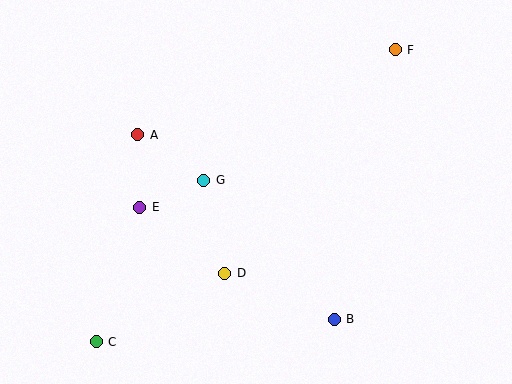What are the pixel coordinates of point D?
Point D is at (225, 273).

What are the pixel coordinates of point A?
Point A is at (138, 135).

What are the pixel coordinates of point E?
Point E is at (140, 207).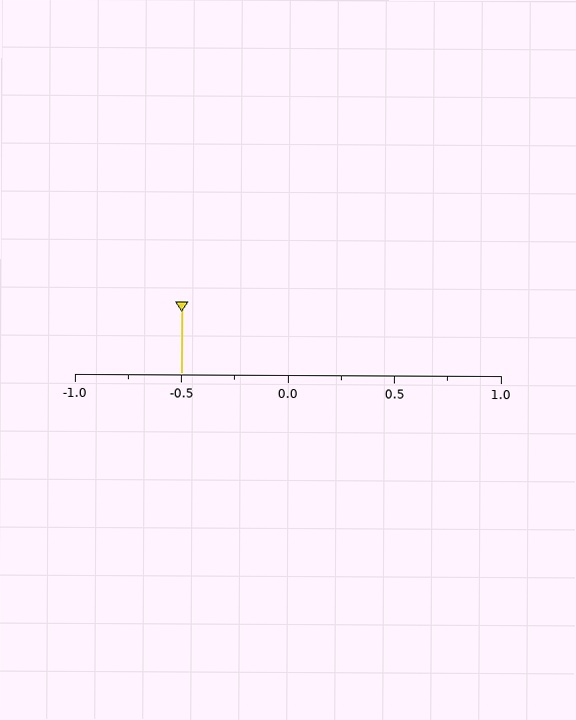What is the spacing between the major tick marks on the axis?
The major ticks are spaced 0.5 apart.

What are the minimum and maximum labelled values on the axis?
The axis runs from -1.0 to 1.0.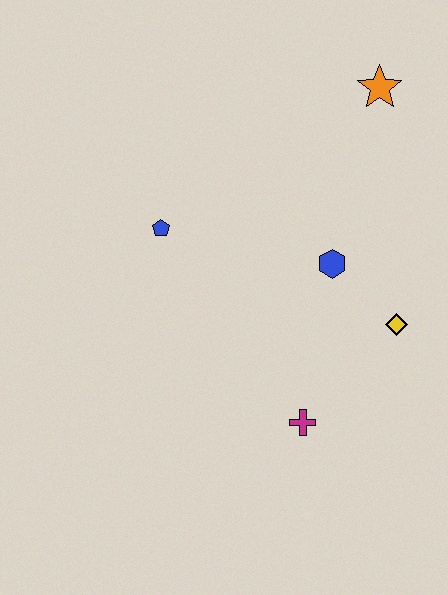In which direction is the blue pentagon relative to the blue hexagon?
The blue pentagon is to the left of the blue hexagon.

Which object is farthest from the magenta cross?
The orange star is farthest from the magenta cross.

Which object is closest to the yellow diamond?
The blue hexagon is closest to the yellow diamond.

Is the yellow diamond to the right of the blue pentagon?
Yes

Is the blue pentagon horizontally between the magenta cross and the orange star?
No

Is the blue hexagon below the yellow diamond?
No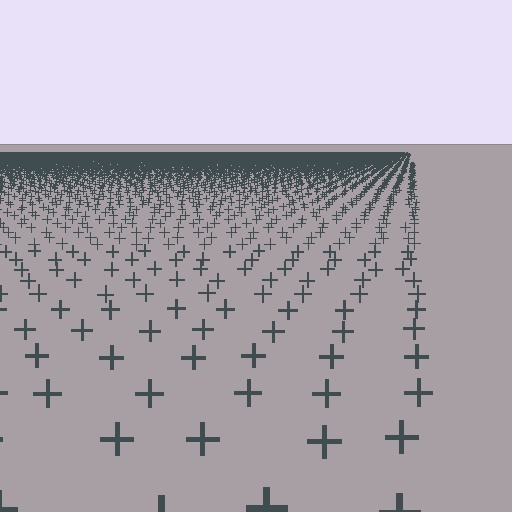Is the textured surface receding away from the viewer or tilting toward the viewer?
The surface is receding away from the viewer. Texture elements get smaller and denser toward the top.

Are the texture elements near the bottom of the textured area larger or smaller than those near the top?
Larger. Near the bottom, elements are closer to the viewer and appear at a bigger on-screen size.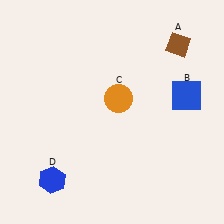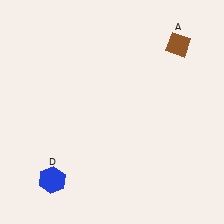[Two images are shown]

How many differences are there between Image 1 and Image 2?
There are 2 differences between the two images.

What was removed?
The orange circle (C), the blue square (B) were removed in Image 2.